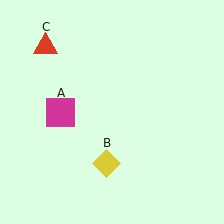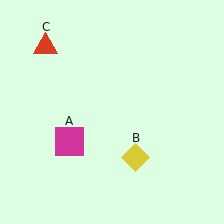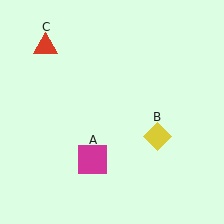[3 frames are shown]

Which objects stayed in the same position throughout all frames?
Red triangle (object C) remained stationary.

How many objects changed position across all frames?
2 objects changed position: magenta square (object A), yellow diamond (object B).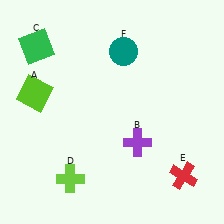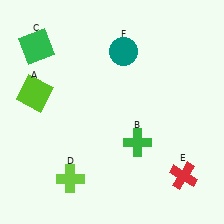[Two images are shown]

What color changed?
The cross (B) changed from purple in Image 1 to green in Image 2.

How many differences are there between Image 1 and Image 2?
There is 1 difference between the two images.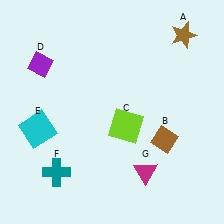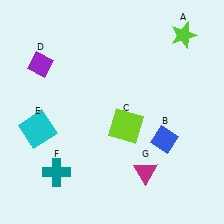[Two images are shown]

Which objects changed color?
A changed from brown to lime. B changed from brown to blue.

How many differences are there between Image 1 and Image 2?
There are 2 differences between the two images.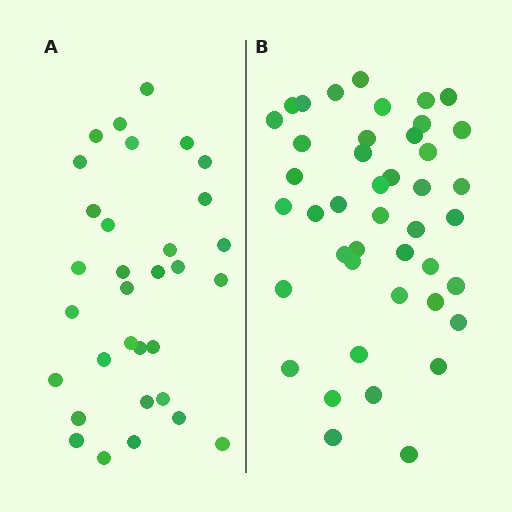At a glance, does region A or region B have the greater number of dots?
Region B (the right region) has more dots.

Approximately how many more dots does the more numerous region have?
Region B has roughly 12 or so more dots than region A.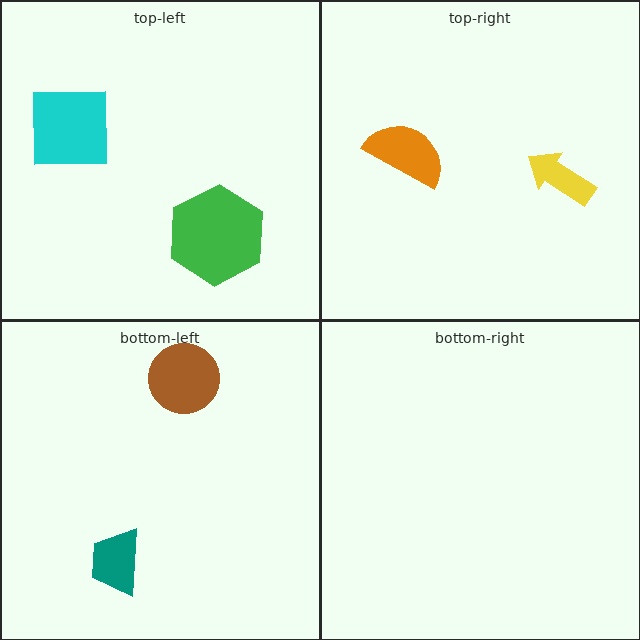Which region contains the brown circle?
The bottom-left region.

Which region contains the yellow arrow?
The top-right region.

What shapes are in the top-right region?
The orange semicircle, the yellow arrow.